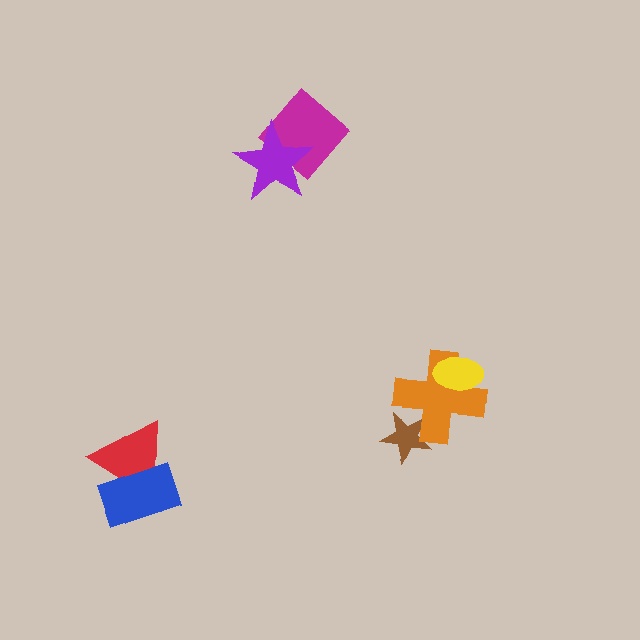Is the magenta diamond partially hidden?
Yes, it is partially covered by another shape.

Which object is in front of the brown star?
The orange cross is in front of the brown star.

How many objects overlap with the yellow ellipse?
1 object overlaps with the yellow ellipse.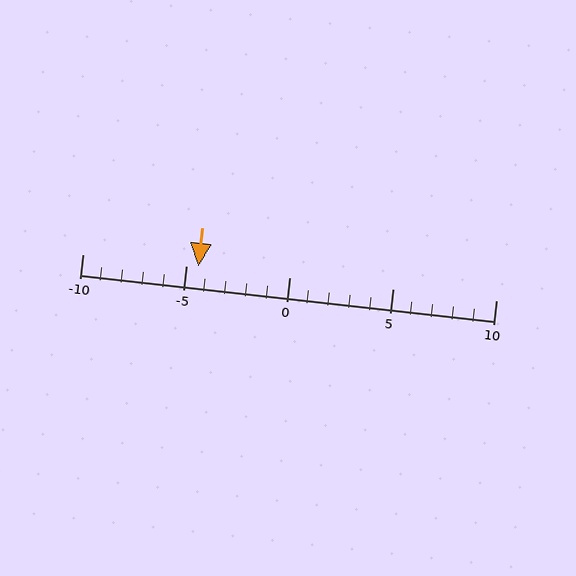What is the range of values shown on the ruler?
The ruler shows values from -10 to 10.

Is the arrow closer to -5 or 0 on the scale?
The arrow is closer to -5.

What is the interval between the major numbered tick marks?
The major tick marks are spaced 5 units apart.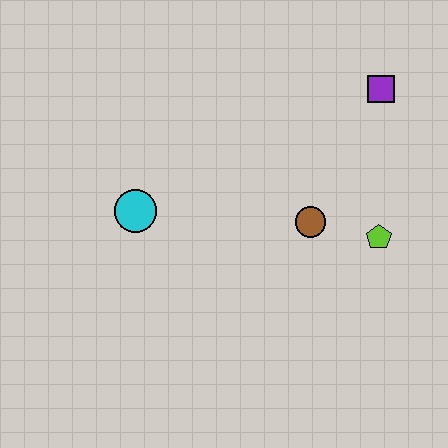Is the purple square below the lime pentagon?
No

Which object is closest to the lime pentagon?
The brown circle is closest to the lime pentagon.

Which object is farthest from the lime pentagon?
The cyan circle is farthest from the lime pentagon.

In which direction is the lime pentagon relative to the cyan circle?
The lime pentagon is to the right of the cyan circle.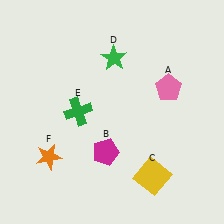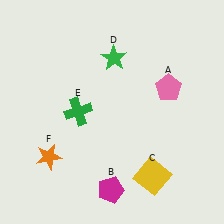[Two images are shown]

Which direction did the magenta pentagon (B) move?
The magenta pentagon (B) moved down.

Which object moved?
The magenta pentagon (B) moved down.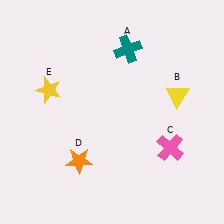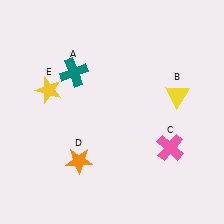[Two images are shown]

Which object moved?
The teal cross (A) moved left.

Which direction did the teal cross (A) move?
The teal cross (A) moved left.